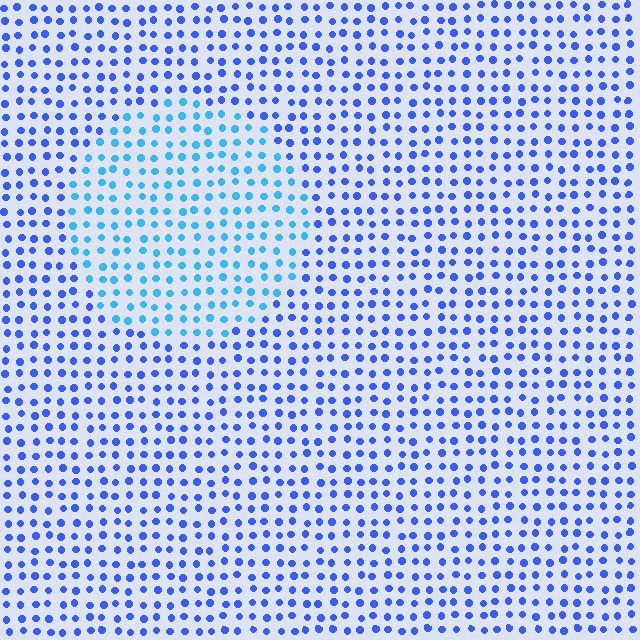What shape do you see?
I see a circle.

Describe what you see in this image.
The image is filled with small blue elements in a uniform arrangement. A circle-shaped region is visible where the elements are tinted to a slightly different hue, forming a subtle color boundary.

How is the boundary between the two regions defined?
The boundary is defined purely by a slight shift in hue (about 31 degrees). Spacing, size, and orientation are identical on both sides.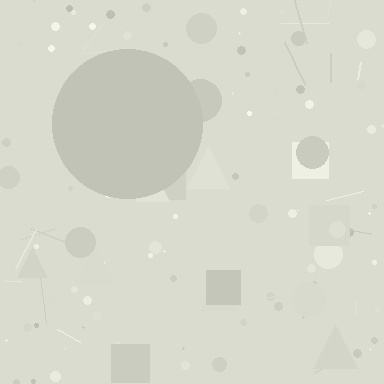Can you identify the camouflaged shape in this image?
The camouflaged shape is a circle.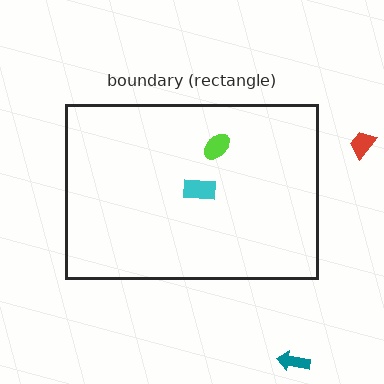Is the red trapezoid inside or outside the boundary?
Outside.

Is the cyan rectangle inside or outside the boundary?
Inside.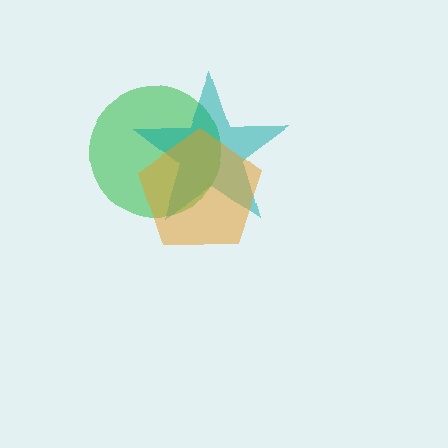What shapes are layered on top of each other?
The layered shapes are: a green circle, a teal star, an orange pentagon.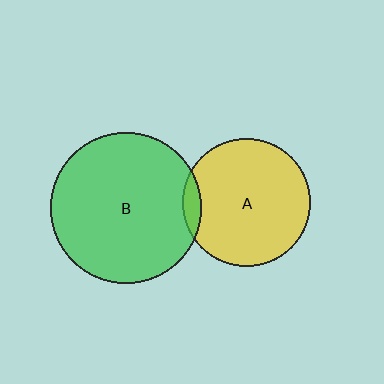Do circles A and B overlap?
Yes.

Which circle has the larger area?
Circle B (green).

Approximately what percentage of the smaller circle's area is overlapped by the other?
Approximately 5%.